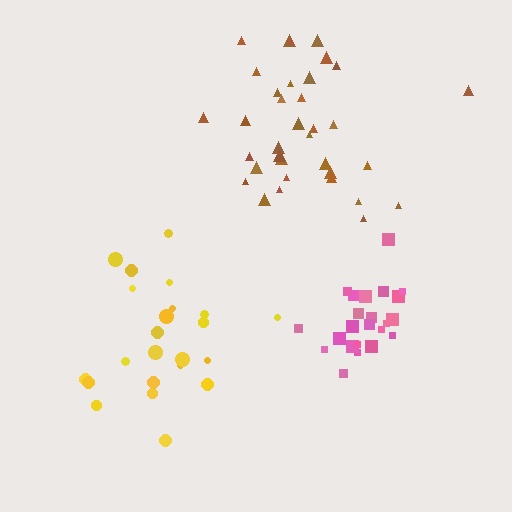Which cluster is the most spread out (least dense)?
Yellow.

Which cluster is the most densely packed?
Pink.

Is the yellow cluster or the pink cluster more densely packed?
Pink.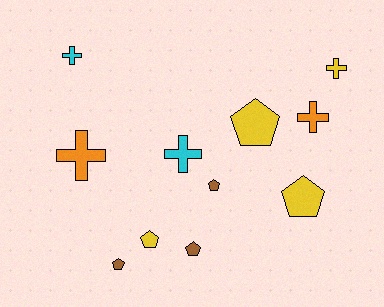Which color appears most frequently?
Yellow, with 4 objects.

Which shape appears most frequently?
Pentagon, with 6 objects.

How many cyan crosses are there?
There are 2 cyan crosses.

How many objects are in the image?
There are 11 objects.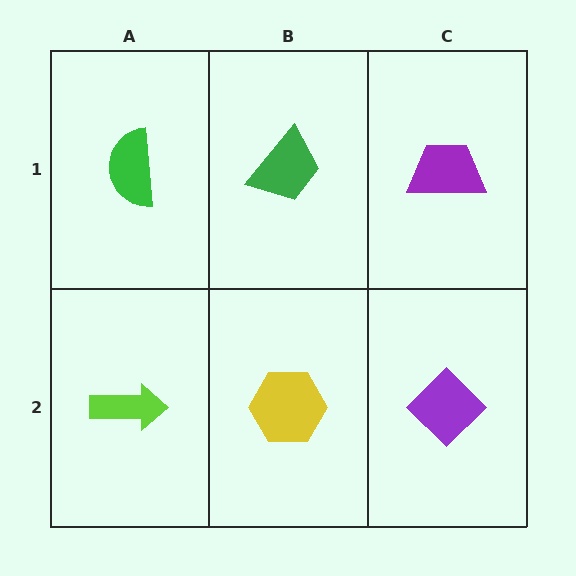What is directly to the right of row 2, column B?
A purple diamond.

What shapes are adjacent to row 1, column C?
A purple diamond (row 2, column C), a green trapezoid (row 1, column B).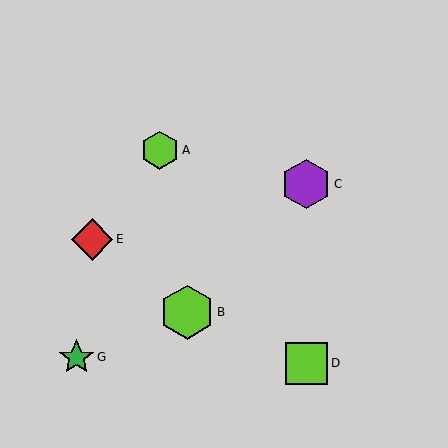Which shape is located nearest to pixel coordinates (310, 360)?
The lime square (labeled D) at (307, 363) is nearest to that location.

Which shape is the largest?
The lime hexagon (labeled B) is the largest.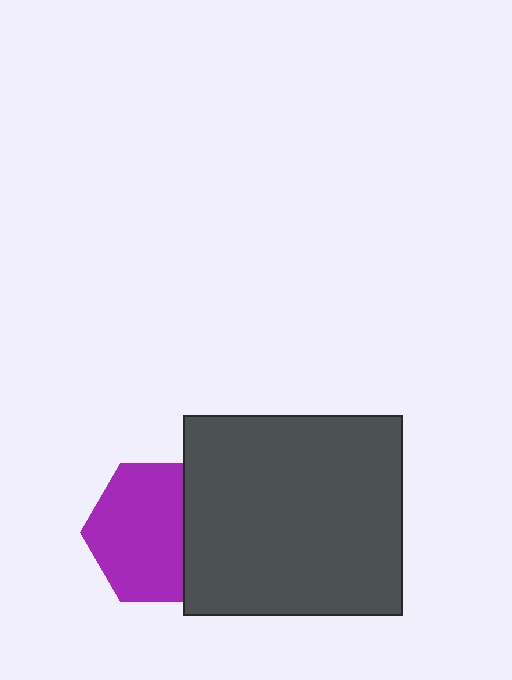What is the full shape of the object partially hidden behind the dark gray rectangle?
The partially hidden object is a purple hexagon.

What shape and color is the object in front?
The object in front is a dark gray rectangle.